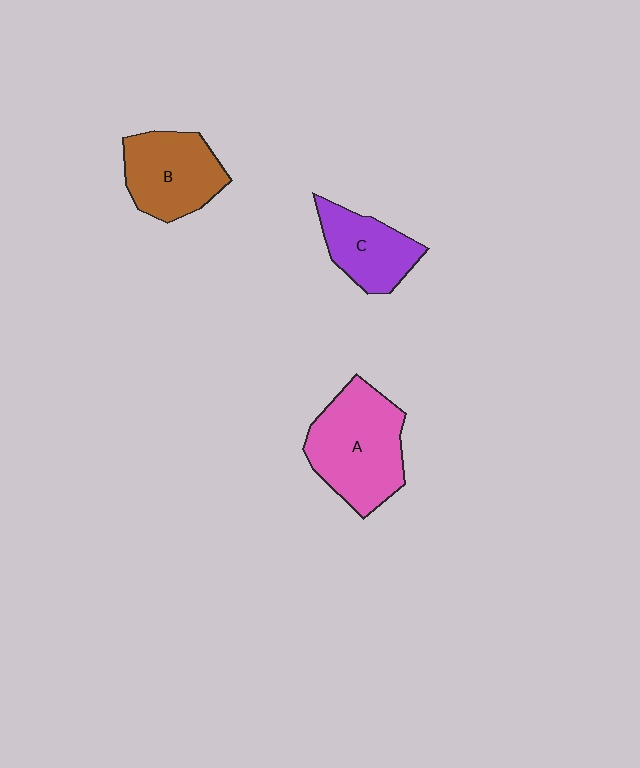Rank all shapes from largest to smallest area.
From largest to smallest: A (pink), B (brown), C (purple).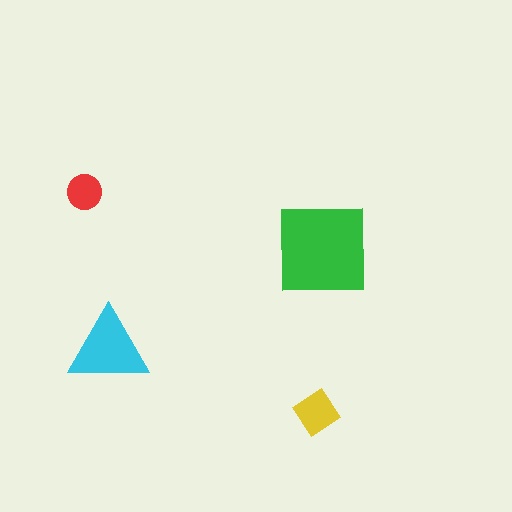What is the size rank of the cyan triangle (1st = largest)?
2nd.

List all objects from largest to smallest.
The green square, the cyan triangle, the yellow diamond, the red circle.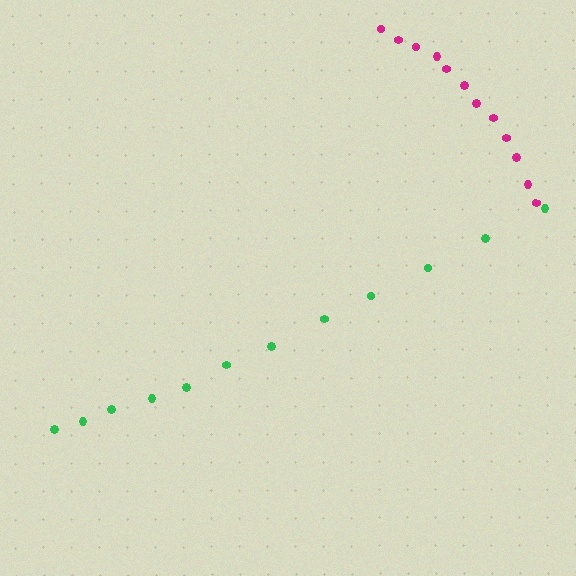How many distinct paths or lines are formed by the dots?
There are 2 distinct paths.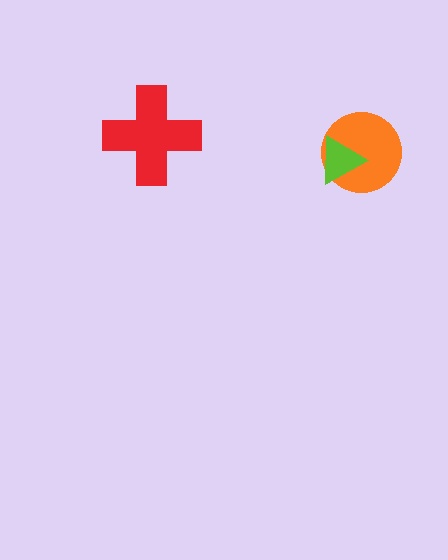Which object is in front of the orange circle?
The lime triangle is in front of the orange circle.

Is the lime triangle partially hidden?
No, no other shape covers it.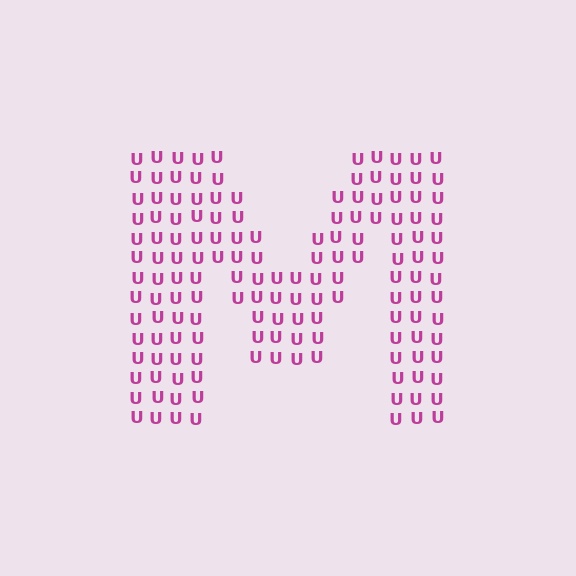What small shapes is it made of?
It is made of small letter U's.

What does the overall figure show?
The overall figure shows the letter M.